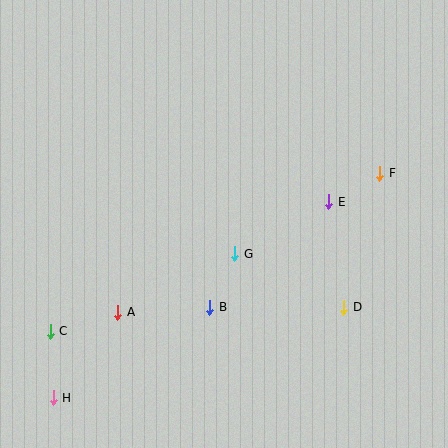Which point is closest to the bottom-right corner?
Point D is closest to the bottom-right corner.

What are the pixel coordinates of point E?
Point E is at (329, 202).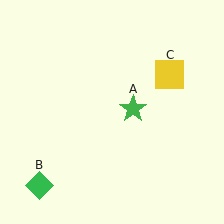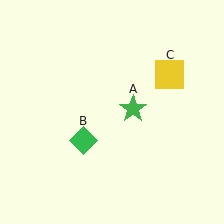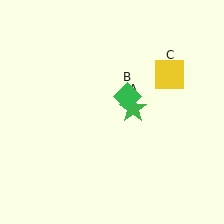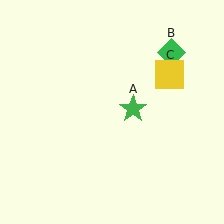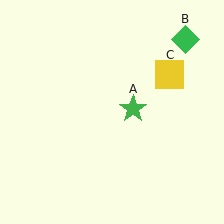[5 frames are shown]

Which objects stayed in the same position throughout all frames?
Green star (object A) and yellow square (object C) remained stationary.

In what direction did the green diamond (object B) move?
The green diamond (object B) moved up and to the right.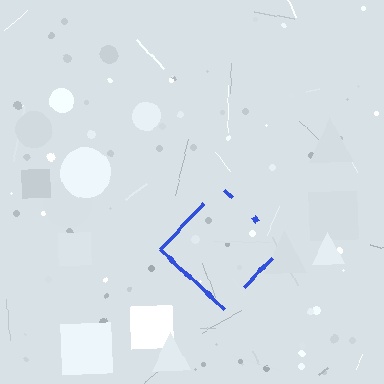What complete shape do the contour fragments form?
The contour fragments form a diamond.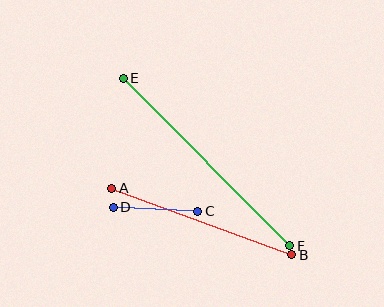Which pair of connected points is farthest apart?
Points E and F are farthest apart.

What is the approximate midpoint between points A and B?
The midpoint is at approximately (202, 222) pixels.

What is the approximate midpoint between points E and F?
The midpoint is at approximately (206, 162) pixels.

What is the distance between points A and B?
The distance is approximately 192 pixels.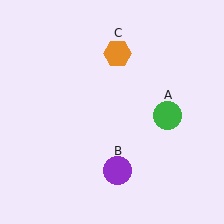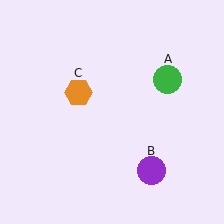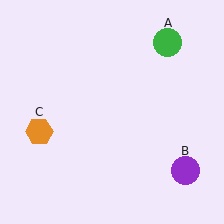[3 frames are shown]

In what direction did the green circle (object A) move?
The green circle (object A) moved up.